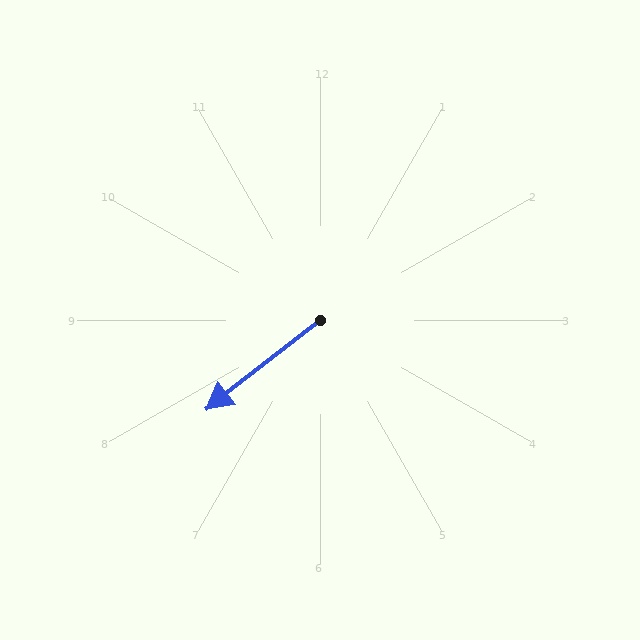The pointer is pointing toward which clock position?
Roughly 8 o'clock.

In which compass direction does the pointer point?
Southwest.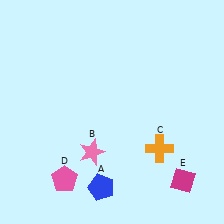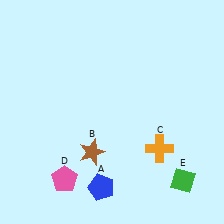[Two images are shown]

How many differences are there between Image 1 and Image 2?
There are 2 differences between the two images.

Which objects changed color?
B changed from pink to brown. E changed from magenta to green.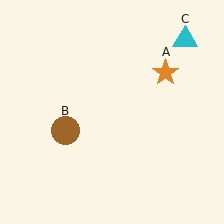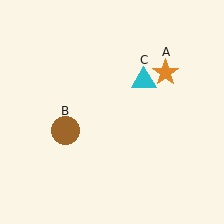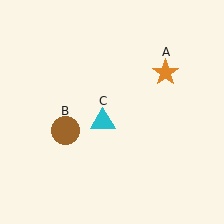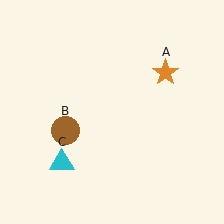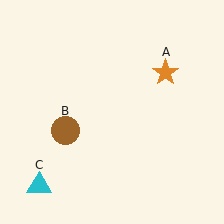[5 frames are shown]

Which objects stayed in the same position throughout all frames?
Orange star (object A) and brown circle (object B) remained stationary.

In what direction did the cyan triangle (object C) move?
The cyan triangle (object C) moved down and to the left.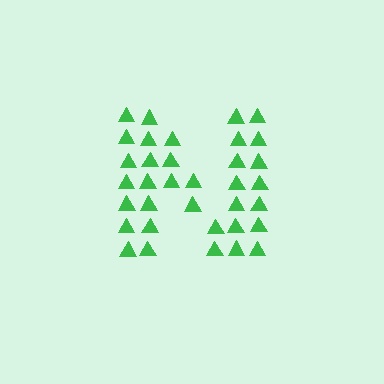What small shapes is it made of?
It is made of small triangles.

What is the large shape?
The large shape is the letter N.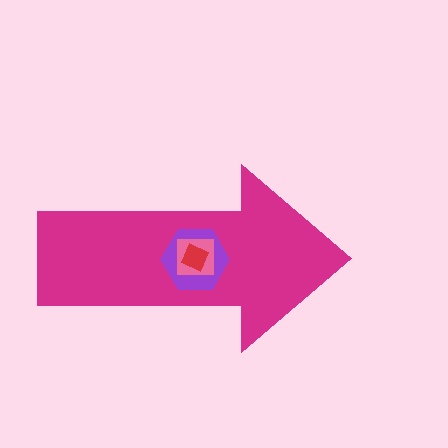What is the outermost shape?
The magenta arrow.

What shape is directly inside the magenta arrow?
The purple hexagon.